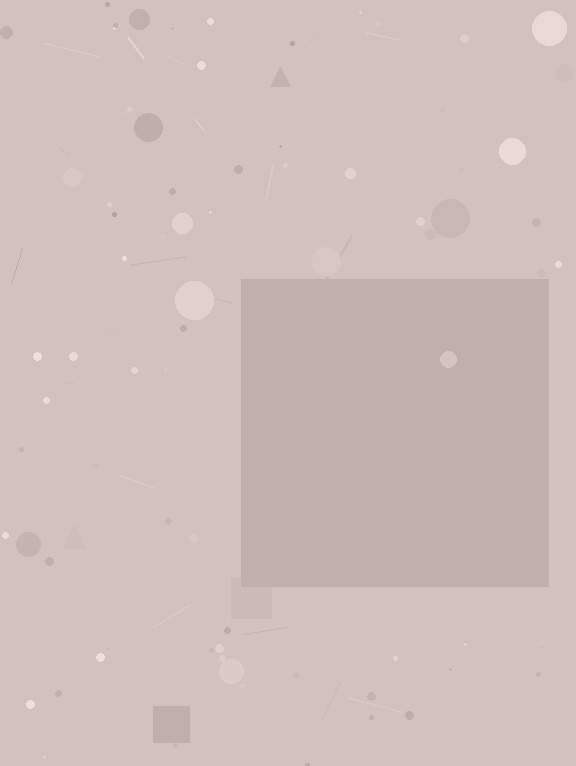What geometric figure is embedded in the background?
A square is embedded in the background.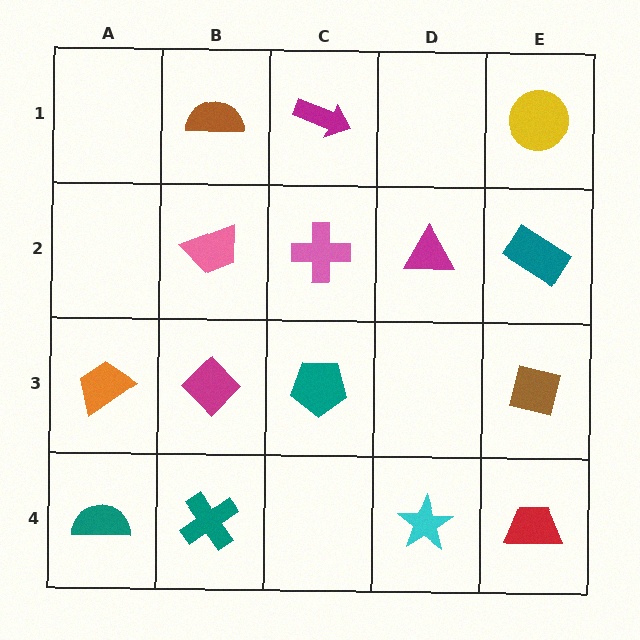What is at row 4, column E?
A red trapezoid.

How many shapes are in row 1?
3 shapes.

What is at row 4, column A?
A teal semicircle.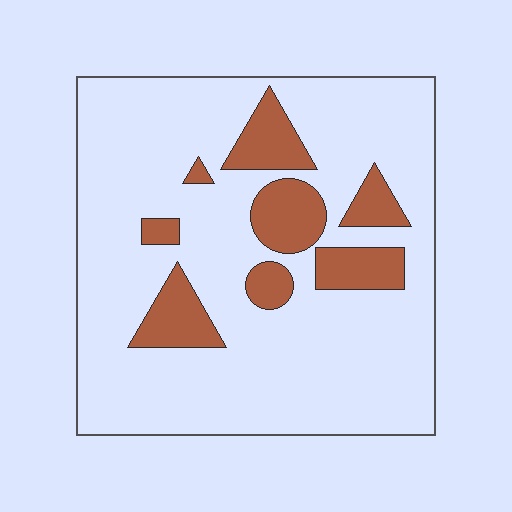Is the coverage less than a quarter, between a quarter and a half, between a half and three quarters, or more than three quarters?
Less than a quarter.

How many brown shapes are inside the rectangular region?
8.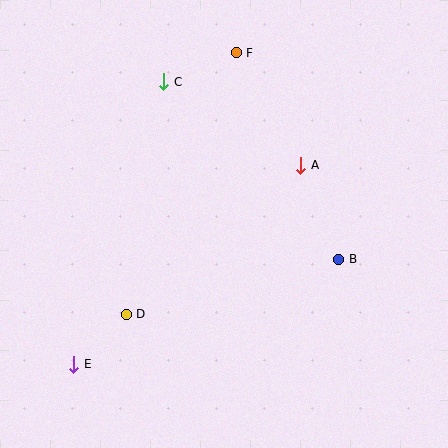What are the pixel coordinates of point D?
Point D is at (126, 314).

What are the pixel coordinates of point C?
Point C is at (164, 82).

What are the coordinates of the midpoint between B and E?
The midpoint between B and E is at (206, 312).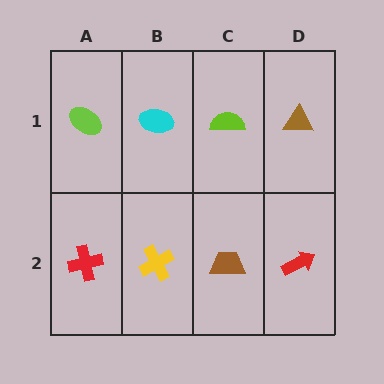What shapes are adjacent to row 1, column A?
A red cross (row 2, column A), a cyan ellipse (row 1, column B).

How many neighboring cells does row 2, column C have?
3.